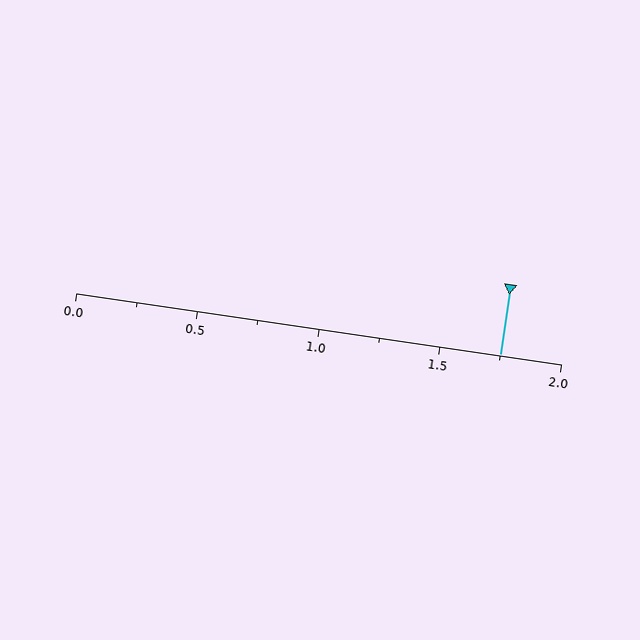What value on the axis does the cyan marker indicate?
The marker indicates approximately 1.75.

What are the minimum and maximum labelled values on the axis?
The axis runs from 0.0 to 2.0.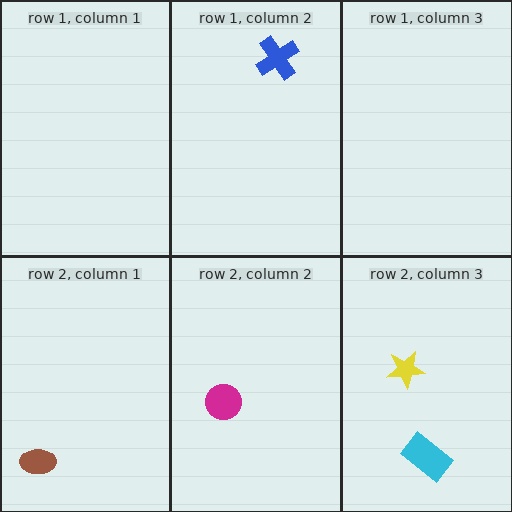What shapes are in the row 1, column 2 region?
The blue cross.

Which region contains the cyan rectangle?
The row 2, column 3 region.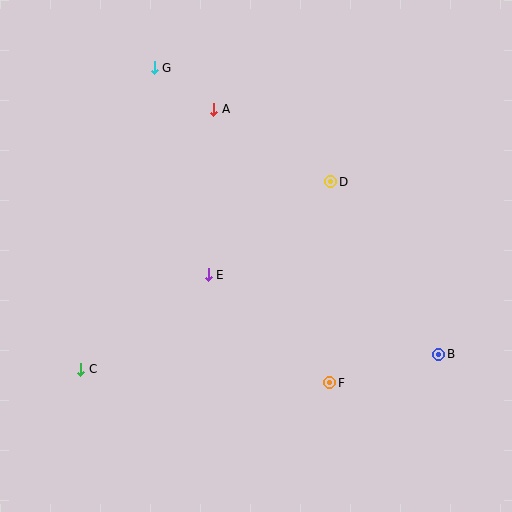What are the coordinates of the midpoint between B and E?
The midpoint between B and E is at (323, 314).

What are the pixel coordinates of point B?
Point B is at (439, 354).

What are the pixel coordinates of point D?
Point D is at (331, 182).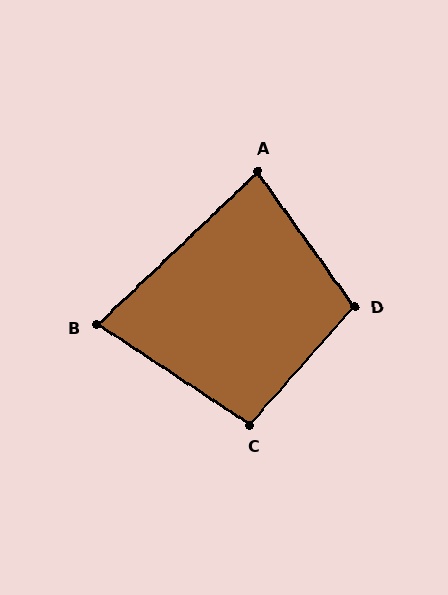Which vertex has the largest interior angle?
D, at approximately 103 degrees.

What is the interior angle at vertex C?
Approximately 98 degrees (obtuse).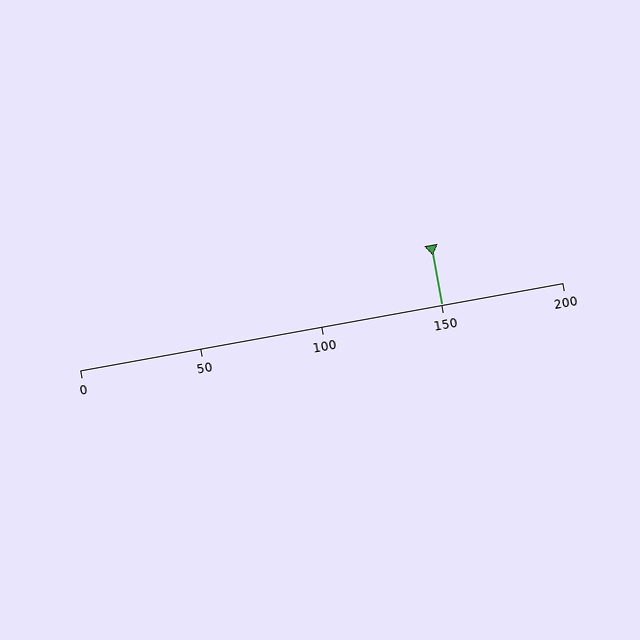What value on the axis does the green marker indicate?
The marker indicates approximately 150.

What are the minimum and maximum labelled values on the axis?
The axis runs from 0 to 200.